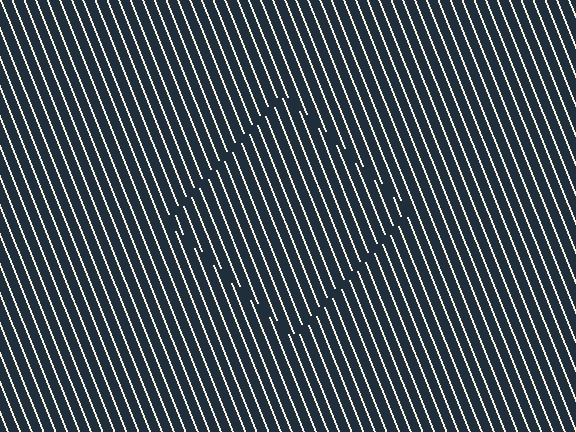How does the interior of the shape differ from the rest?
The interior of the shape contains the same grating, shifted by half a period — the contour is defined by the phase discontinuity where line-ends from the inner and outer gratings abut.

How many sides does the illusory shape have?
4 sides — the line-ends trace a square.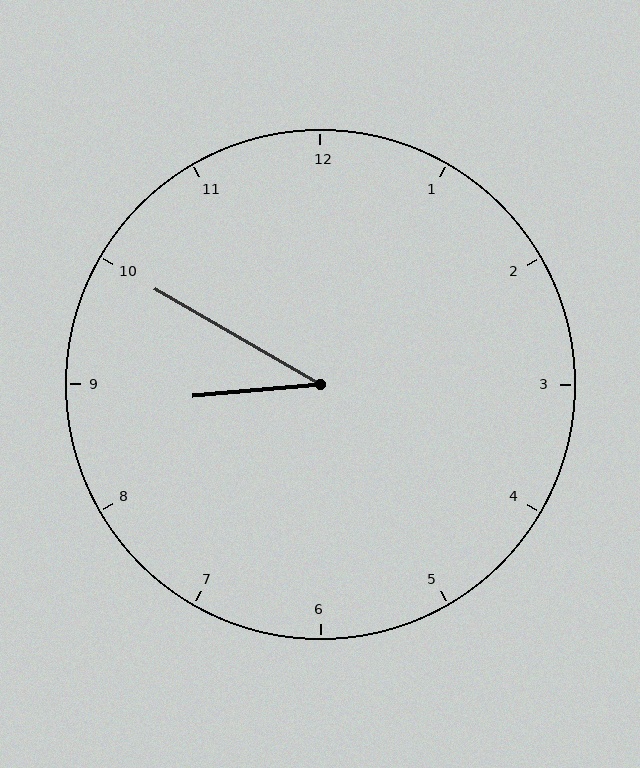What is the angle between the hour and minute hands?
Approximately 35 degrees.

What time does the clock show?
8:50.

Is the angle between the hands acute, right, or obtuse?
It is acute.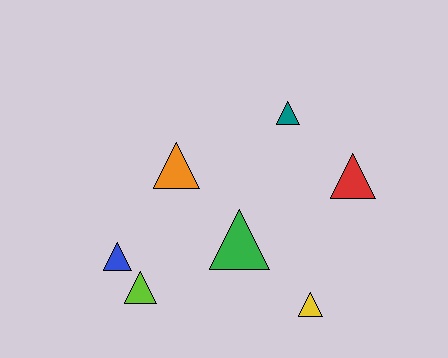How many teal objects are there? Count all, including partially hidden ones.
There is 1 teal object.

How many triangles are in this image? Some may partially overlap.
There are 7 triangles.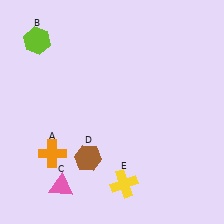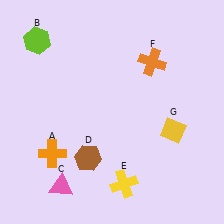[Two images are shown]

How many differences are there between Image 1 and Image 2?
There are 2 differences between the two images.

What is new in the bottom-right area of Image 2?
A yellow diamond (G) was added in the bottom-right area of Image 2.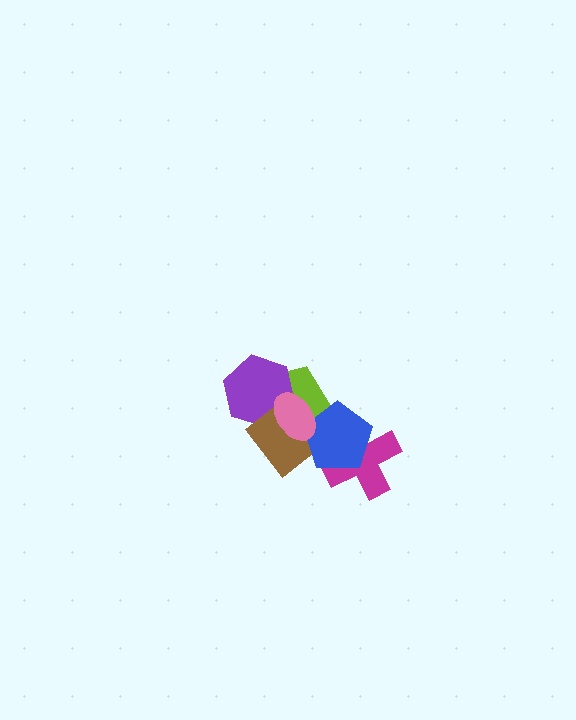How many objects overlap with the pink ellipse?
4 objects overlap with the pink ellipse.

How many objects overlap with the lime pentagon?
4 objects overlap with the lime pentagon.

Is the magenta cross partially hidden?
Yes, it is partially covered by another shape.